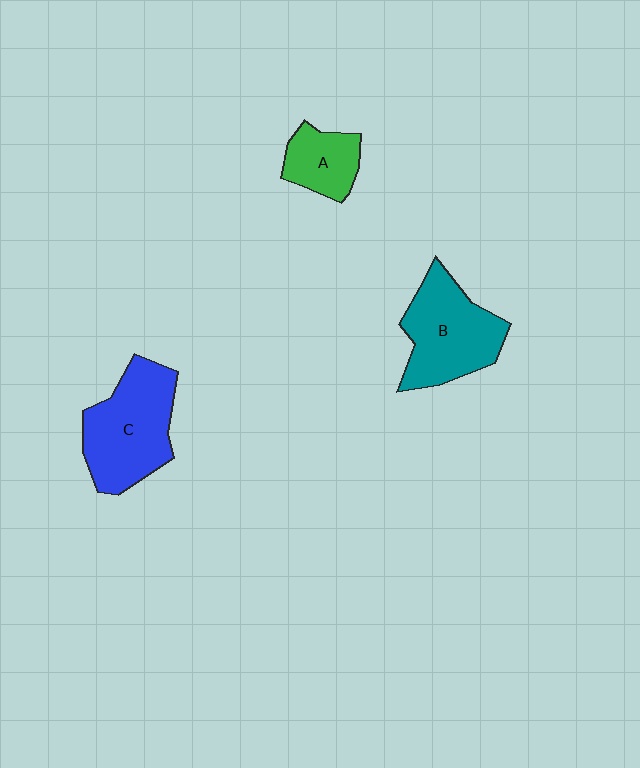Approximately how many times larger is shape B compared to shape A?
Approximately 1.9 times.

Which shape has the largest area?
Shape C (blue).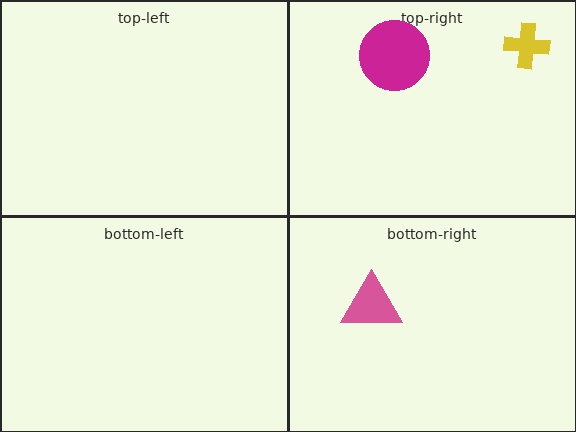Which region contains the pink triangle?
The bottom-right region.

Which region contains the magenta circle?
The top-right region.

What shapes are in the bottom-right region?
The pink triangle.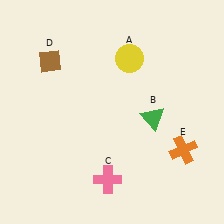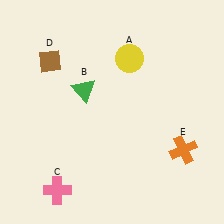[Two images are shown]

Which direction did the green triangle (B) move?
The green triangle (B) moved left.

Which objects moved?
The objects that moved are: the green triangle (B), the pink cross (C).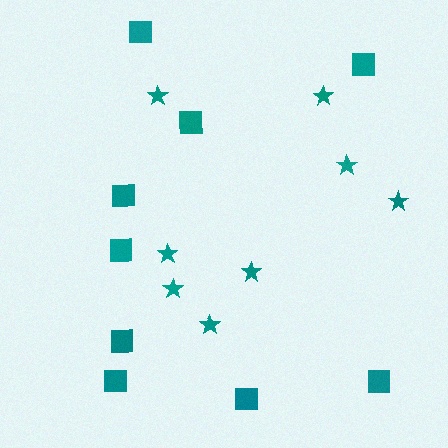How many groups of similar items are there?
There are 2 groups: one group of stars (8) and one group of squares (9).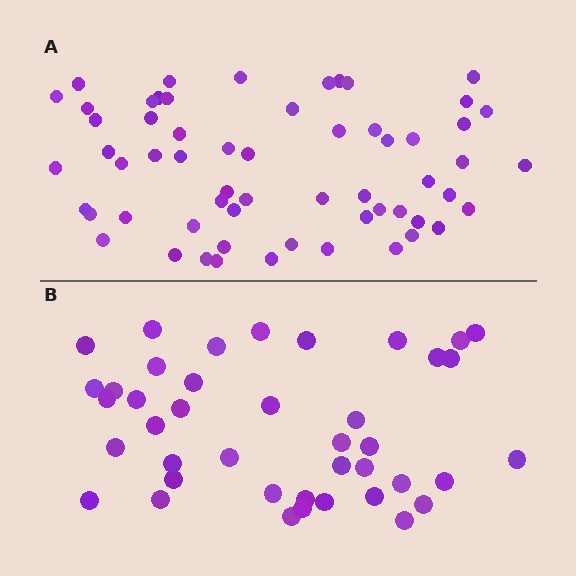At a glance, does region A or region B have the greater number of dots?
Region A (the top region) has more dots.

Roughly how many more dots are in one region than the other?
Region A has approximately 20 more dots than region B.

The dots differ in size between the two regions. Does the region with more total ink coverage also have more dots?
No. Region B has more total ink coverage because its dots are larger, but region A actually contains more individual dots. Total area can be misleading — the number of items is what matters here.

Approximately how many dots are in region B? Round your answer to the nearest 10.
About 40 dots. (The exact count is 41, which rounds to 40.)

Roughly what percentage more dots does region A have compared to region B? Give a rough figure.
About 45% more.